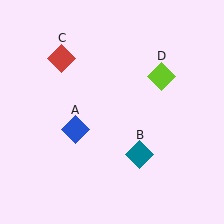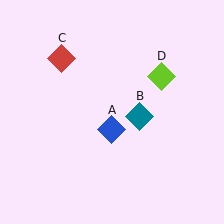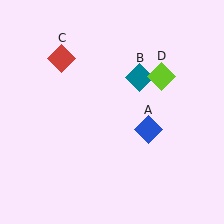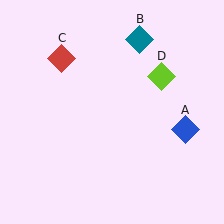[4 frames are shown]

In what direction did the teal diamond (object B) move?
The teal diamond (object B) moved up.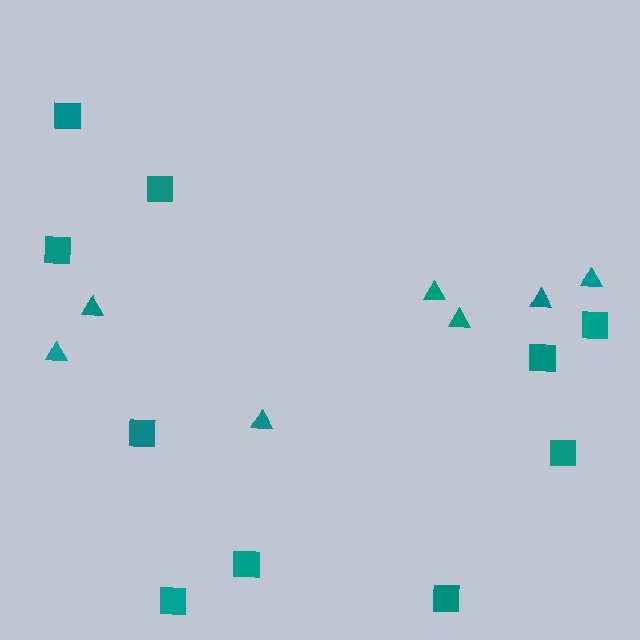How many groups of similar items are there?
There are 2 groups: one group of triangles (7) and one group of squares (10).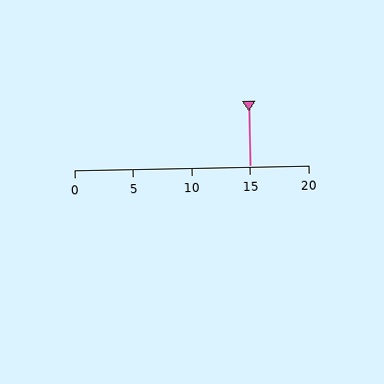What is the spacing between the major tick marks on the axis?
The major ticks are spaced 5 apart.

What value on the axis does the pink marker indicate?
The marker indicates approximately 15.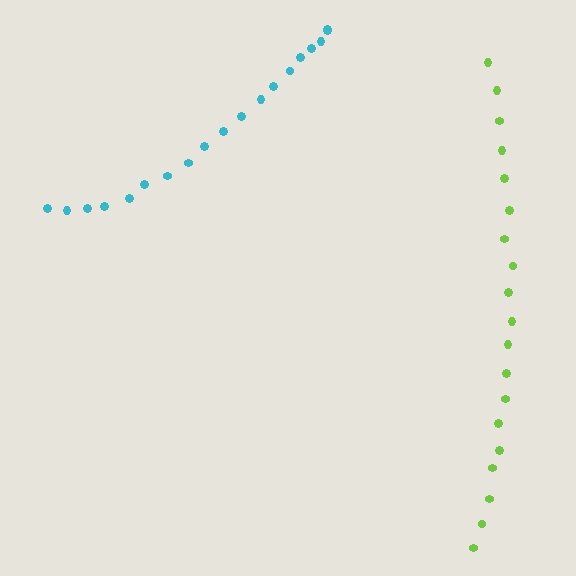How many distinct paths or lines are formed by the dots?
There are 2 distinct paths.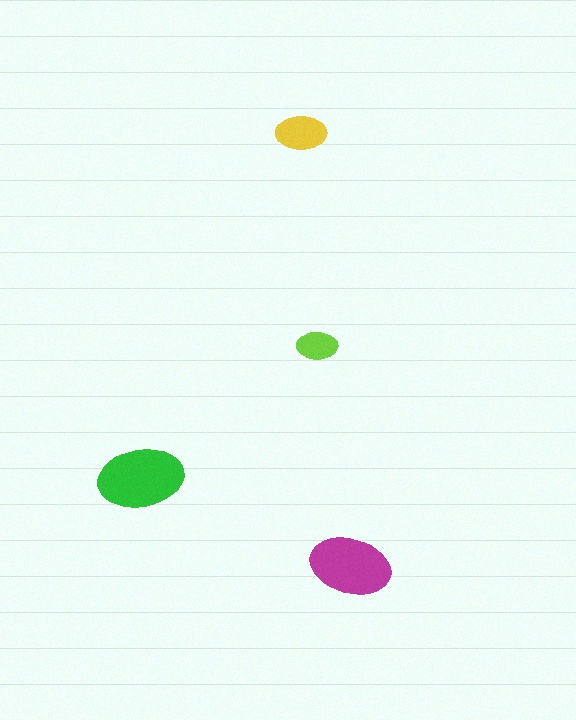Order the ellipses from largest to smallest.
the green one, the magenta one, the yellow one, the lime one.